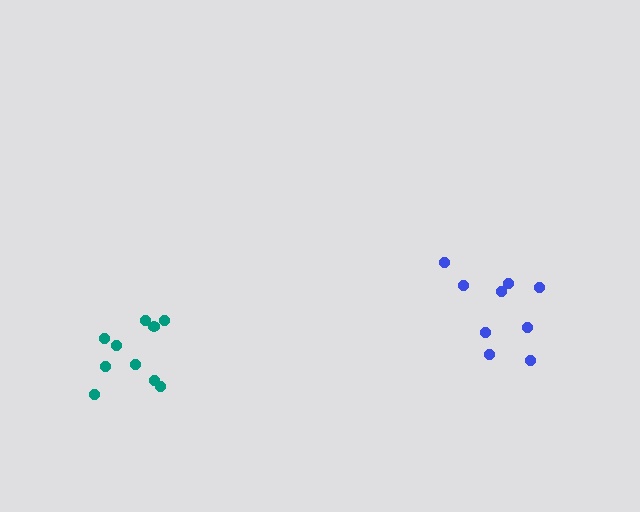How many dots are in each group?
Group 1: 9 dots, Group 2: 10 dots (19 total).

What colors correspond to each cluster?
The clusters are colored: blue, teal.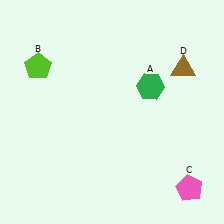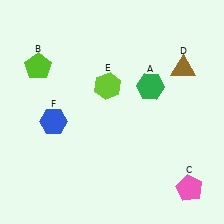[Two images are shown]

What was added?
A lime hexagon (E), a blue hexagon (F) were added in Image 2.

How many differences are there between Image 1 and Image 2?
There are 2 differences between the two images.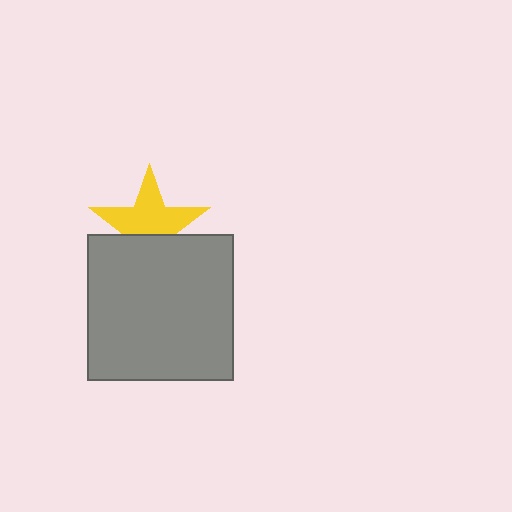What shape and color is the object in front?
The object in front is a gray square.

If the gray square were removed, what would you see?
You would see the complete yellow star.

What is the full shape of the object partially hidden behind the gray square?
The partially hidden object is a yellow star.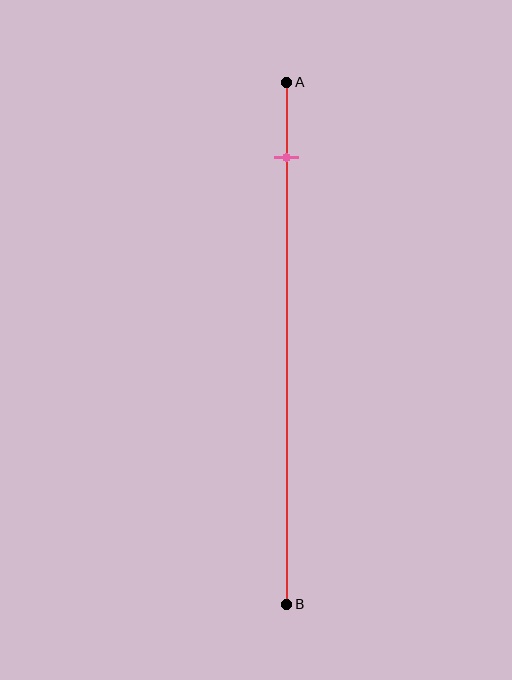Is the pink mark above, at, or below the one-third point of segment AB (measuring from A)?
The pink mark is above the one-third point of segment AB.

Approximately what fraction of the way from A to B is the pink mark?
The pink mark is approximately 15% of the way from A to B.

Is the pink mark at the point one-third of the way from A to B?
No, the mark is at about 15% from A, not at the 33% one-third point.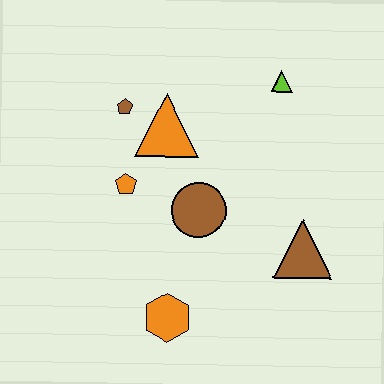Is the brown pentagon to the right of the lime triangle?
No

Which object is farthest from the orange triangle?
The orange hexagon is farthest from the orange triangle.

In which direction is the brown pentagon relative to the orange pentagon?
The brown pentagon is above the orange pentagon.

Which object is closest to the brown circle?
The orange pentagon is closest to the brown circle.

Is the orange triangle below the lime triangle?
Yes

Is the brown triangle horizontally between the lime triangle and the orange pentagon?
No